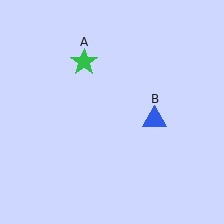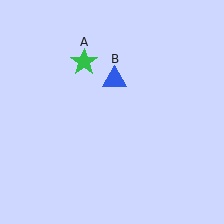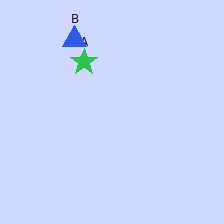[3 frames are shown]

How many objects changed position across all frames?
1 object changed position: blue triangle (object B).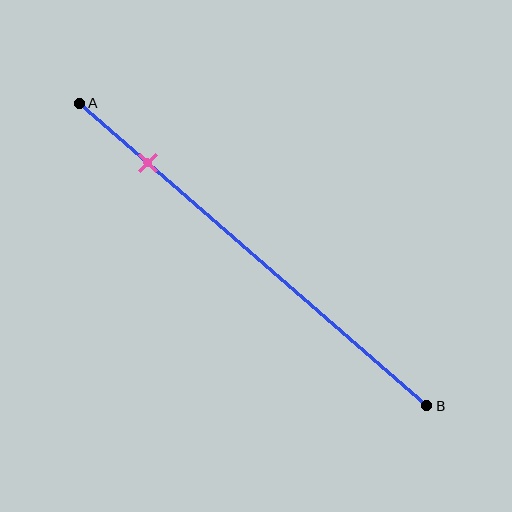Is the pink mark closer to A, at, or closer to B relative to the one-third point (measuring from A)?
The pink mark is closer to point A than the one-third point of segment AB.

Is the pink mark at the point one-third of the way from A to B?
No, the mark is at about 20% from A, not at the 33% one-third point.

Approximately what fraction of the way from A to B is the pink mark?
The pink mark is approximately 20% of the way from A to B.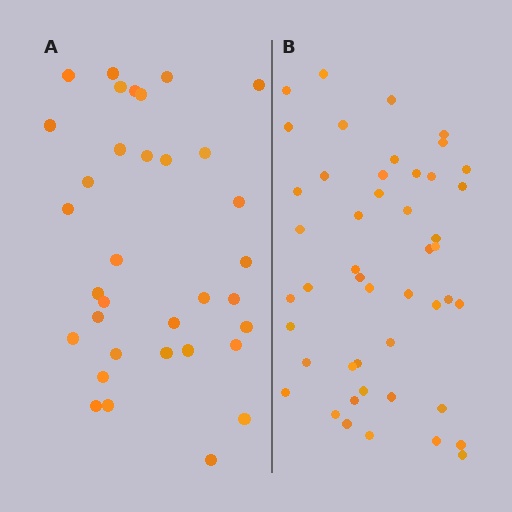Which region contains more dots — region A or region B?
Region B (the right region) has more dots.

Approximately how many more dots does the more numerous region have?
Region B has approximately 15 more dots than region A.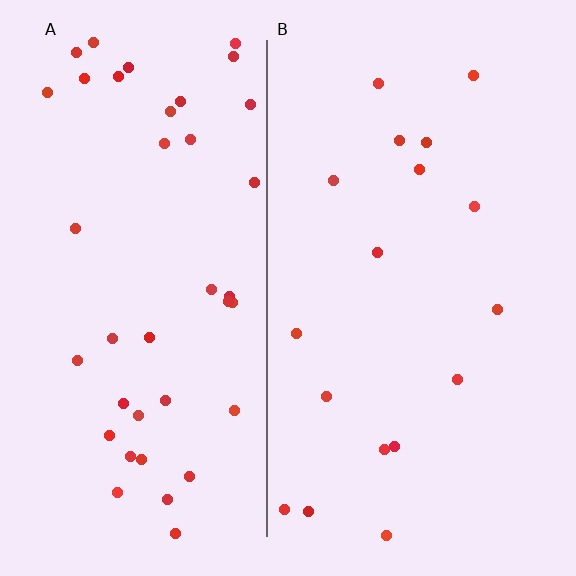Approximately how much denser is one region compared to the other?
Approximately 2.3× — region A over region B.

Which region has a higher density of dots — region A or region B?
A (the left).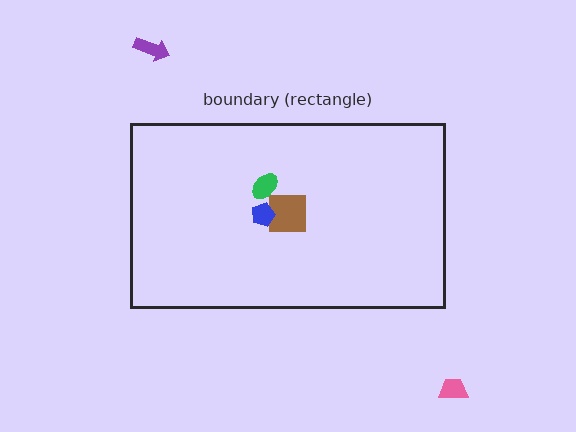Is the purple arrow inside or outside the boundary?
Outside.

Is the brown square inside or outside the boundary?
Inside.